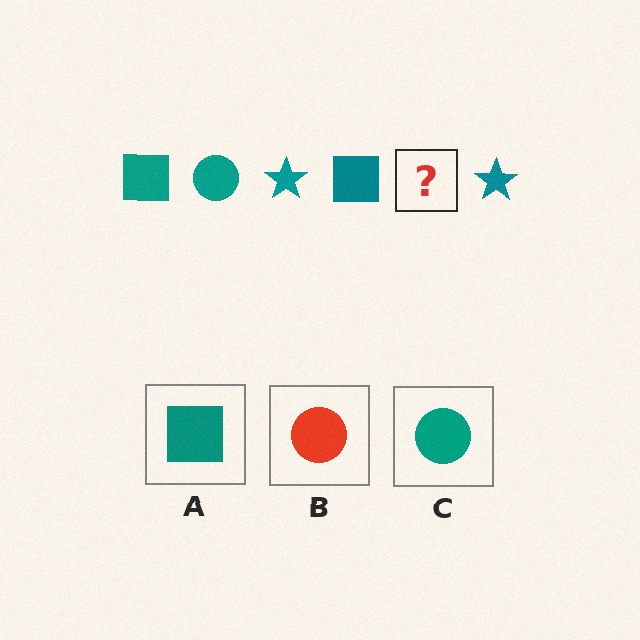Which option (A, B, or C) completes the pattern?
C.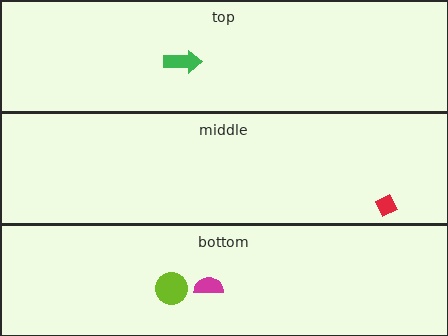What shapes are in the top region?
The green arrow.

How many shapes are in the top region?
1.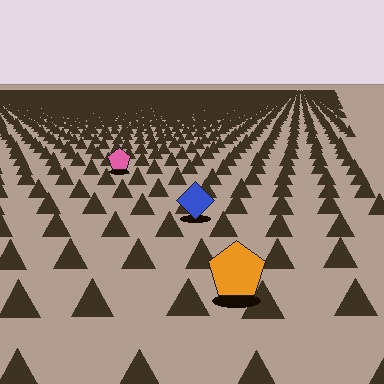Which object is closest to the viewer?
The orange pentagon is closest. The texture marks near it are larger and more spread out.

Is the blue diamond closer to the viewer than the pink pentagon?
Yes. The blue diamond is closer — you can tell from the texture gradient: the ground texture is coarser near it.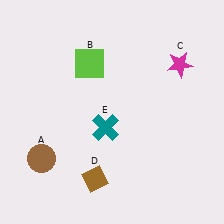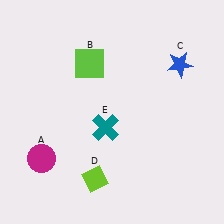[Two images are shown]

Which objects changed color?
A changed from brown to magenta. C changed from magenta to blue. D changed from brown to lime.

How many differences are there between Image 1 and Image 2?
There are 3 differences between the two images.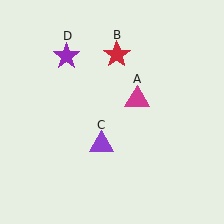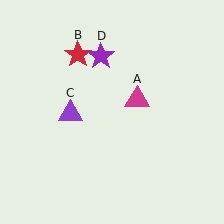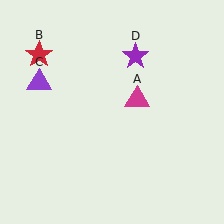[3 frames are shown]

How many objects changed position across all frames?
3 objects changed position: red star (object B), purple triangle (object C), purple star (object D).